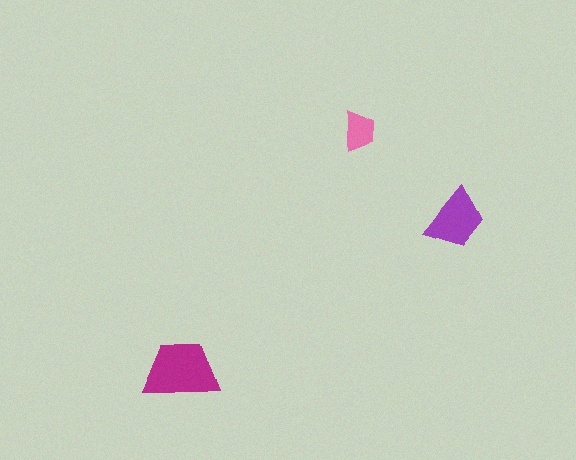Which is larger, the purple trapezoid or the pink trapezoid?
The purple one.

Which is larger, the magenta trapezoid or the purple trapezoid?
The magenta one.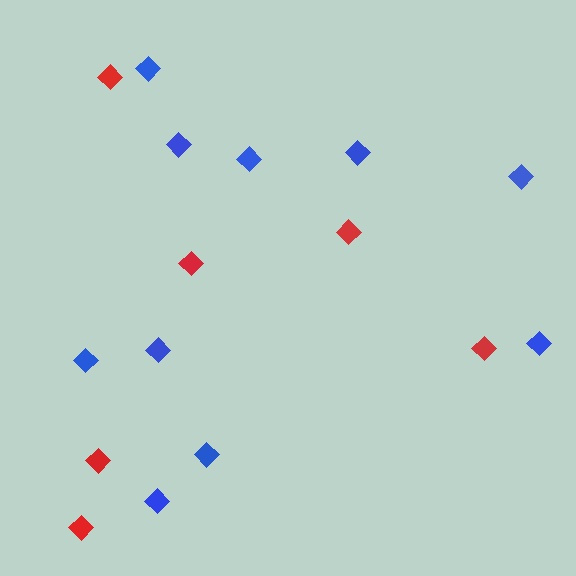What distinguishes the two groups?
There are 2 groups: one group of blue diamonds (10) and one group of red diamonds (6).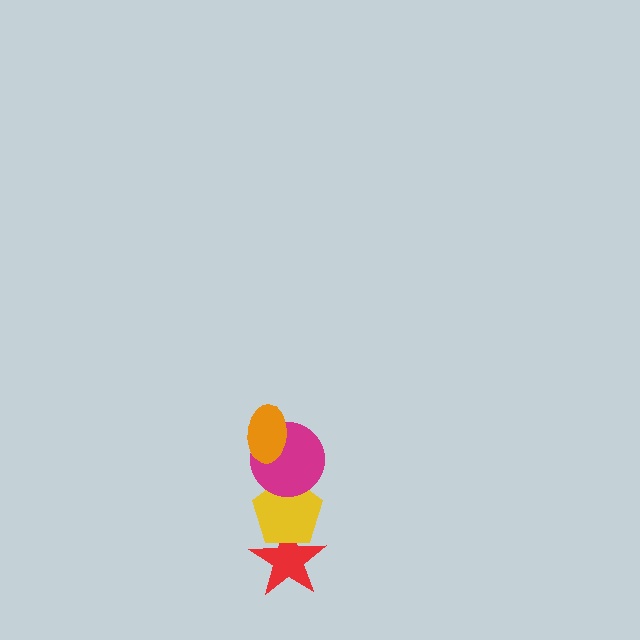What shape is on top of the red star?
The yellow pentagon is on top of the red star.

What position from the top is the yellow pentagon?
The yellow pentagon is 3rd from the top.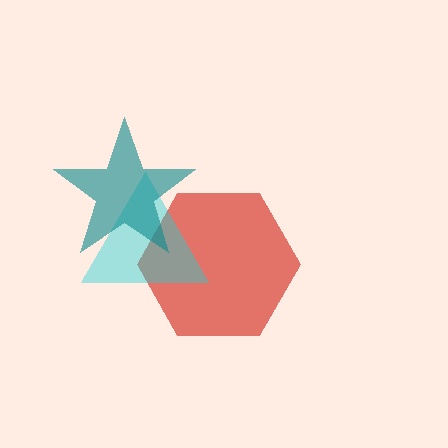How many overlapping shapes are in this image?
There are 3 overlapping shapes in the image.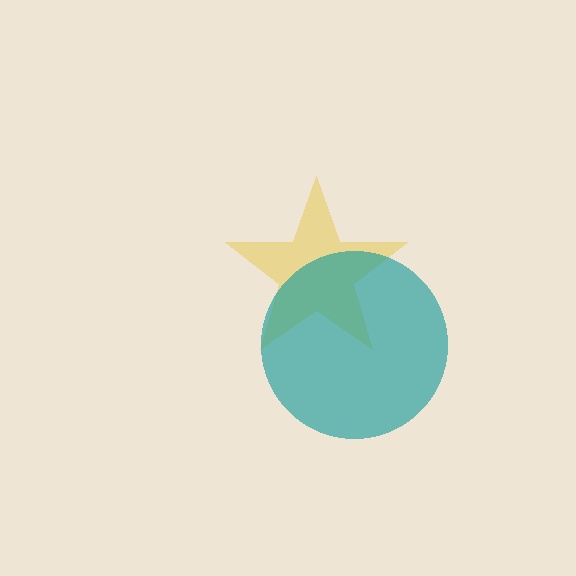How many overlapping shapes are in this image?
There are 2 overlapping shapes in the image.